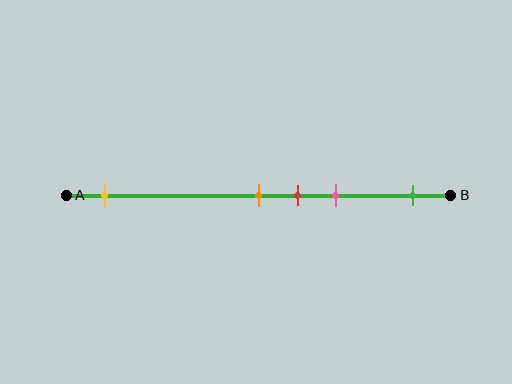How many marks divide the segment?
There are 5 marks dividing the segment.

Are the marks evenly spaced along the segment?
No, the marks are not evenly spaced.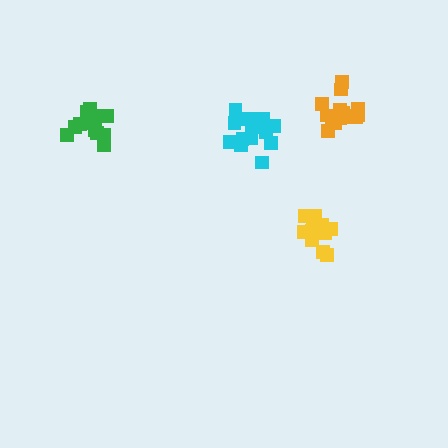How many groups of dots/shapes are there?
There are 4 groups.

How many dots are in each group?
Group 1: 14 dots, Group 2: 12 dots, Group 3: 17 dots, Group 4: 16 dots (59 total).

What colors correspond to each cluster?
The clusters are colored: cyan, green, yellow, orange.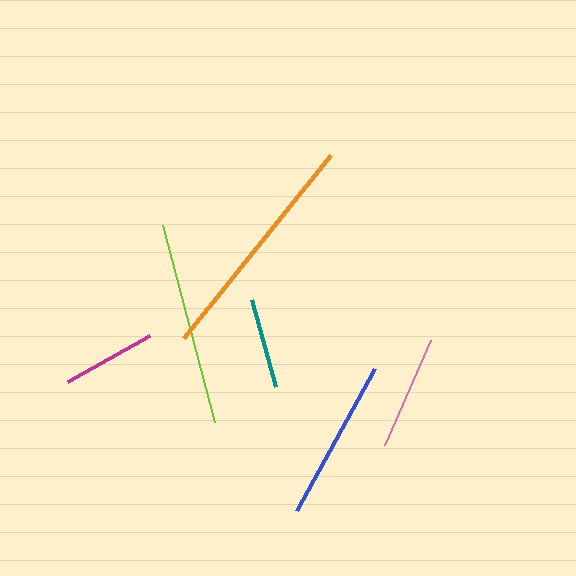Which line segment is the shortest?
The teal line is the shortest at approximately 91 pixels.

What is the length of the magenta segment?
The magenta segment is approximately 94 pixels long.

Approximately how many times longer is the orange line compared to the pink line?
The orange line is approximately 2.0 times the length of the pink line.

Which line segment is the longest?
The orange line is the longest at approximately 235 pixels.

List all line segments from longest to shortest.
From longest to shortest: orange, lime, blue, pink, magenta, teal.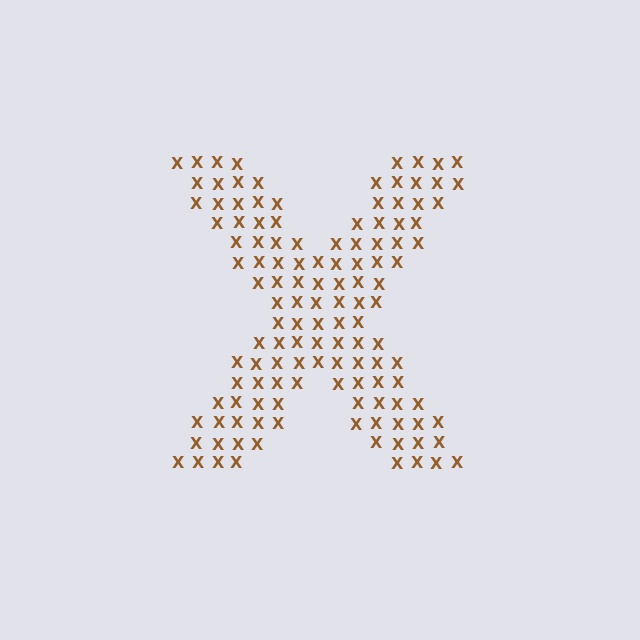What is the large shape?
The large shape is the letter X.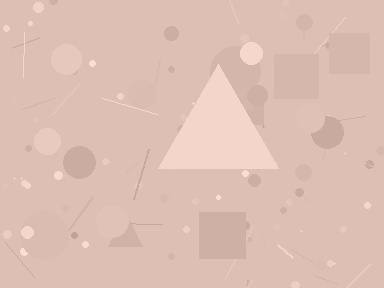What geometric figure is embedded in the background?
A triangle is embedded in the background.